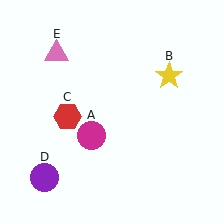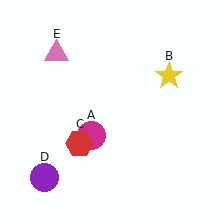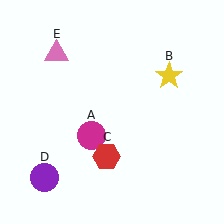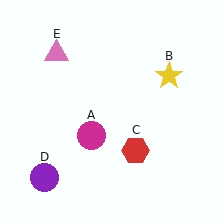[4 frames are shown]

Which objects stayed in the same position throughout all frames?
Magenta circle (object A) and yellow star (object B) and purple circle (object D) and pink triangle (object E) remained stationary.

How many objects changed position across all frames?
1 object changed position: red hexagon (object C).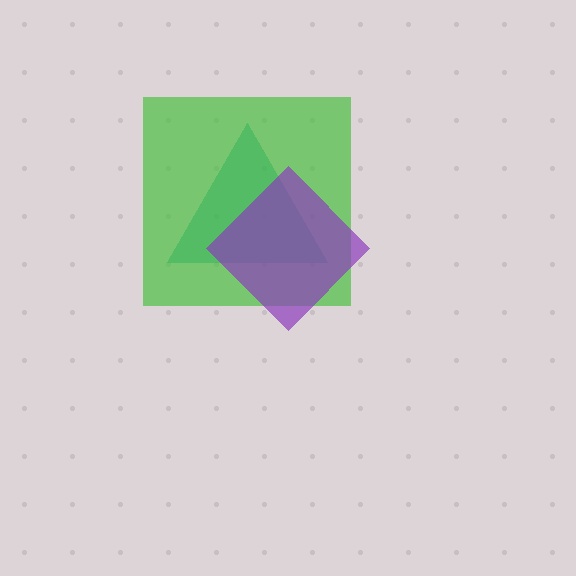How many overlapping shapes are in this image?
There are 3 overlapping shapes in the image.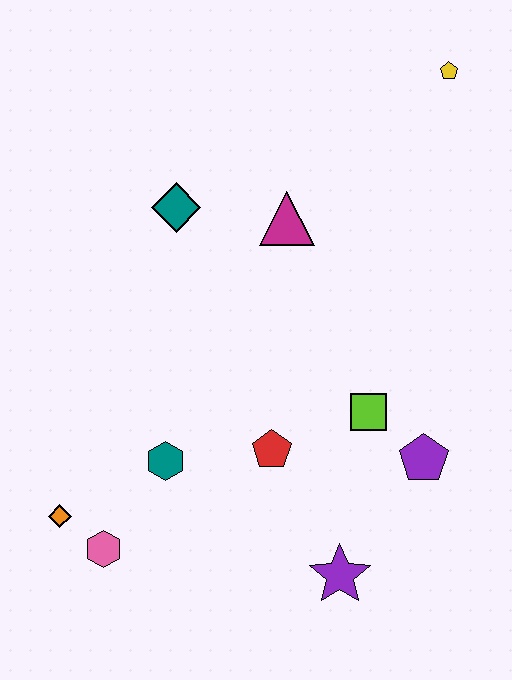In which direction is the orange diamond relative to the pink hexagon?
The orange diamond is to the left of the pink hexagon.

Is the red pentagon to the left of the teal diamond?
No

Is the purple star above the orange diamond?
No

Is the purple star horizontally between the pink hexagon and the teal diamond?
No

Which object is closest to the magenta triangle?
The teal diamond is closest to the magenta triangle.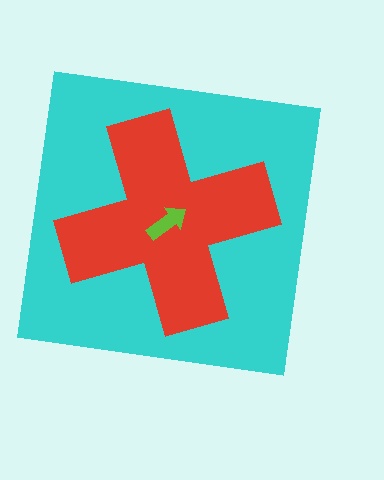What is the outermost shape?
The cyan square.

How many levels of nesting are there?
3.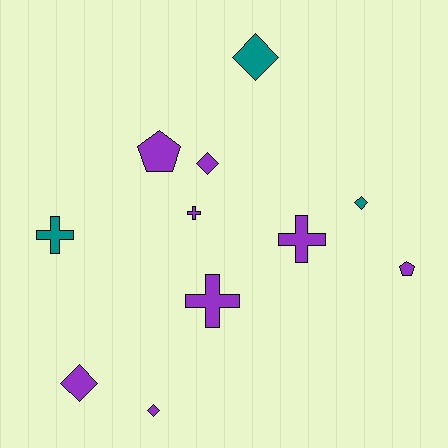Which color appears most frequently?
Purple, with 8 objects.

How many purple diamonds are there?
There are 3 purple diamonds.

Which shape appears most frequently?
Diamond, with 5 objects.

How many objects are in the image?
There are 11 objects.